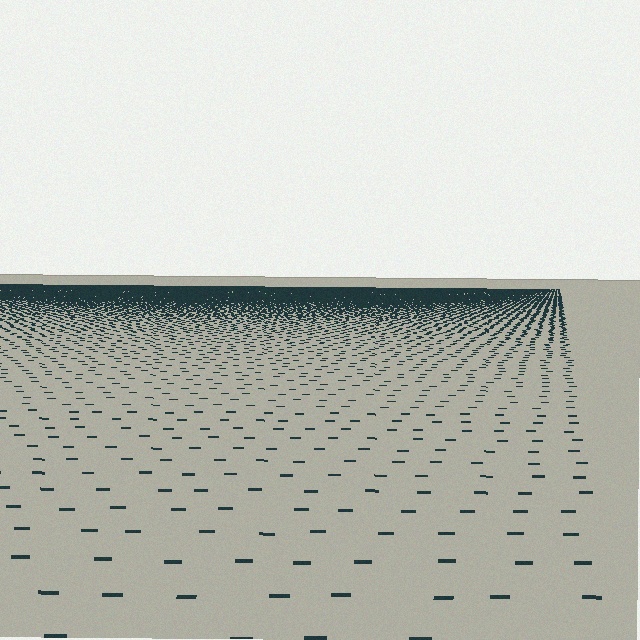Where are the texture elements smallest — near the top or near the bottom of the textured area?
Near the top.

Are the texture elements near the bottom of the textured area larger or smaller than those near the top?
Larger. Near the bottom, elements are closer to the viewer and appear at a bigger on-screen size.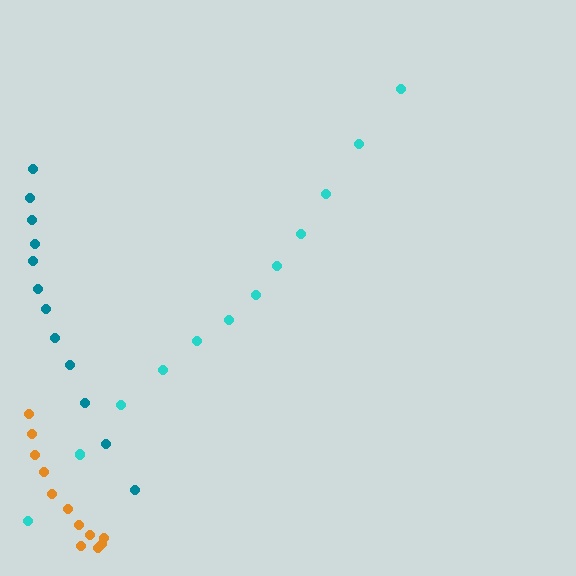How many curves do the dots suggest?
There are 3 distinct paths.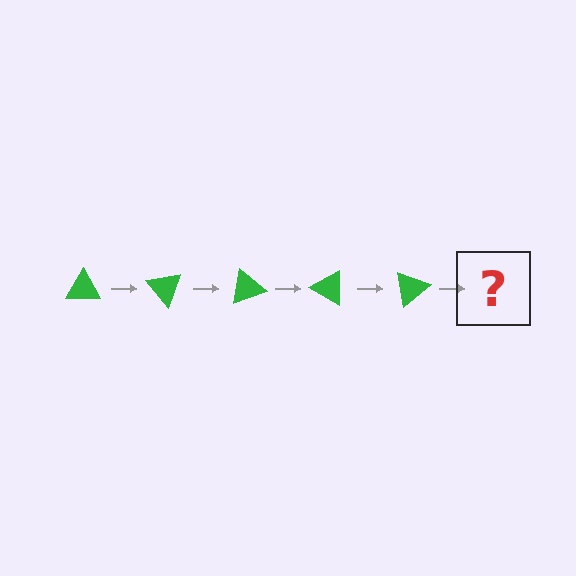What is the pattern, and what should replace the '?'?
The pattern is that the triangle rotates 50 degrees each step. The '?' should be a green triangle rotated 250 degrees.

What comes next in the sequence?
The next element should be a green triangle rotated 250 degrees.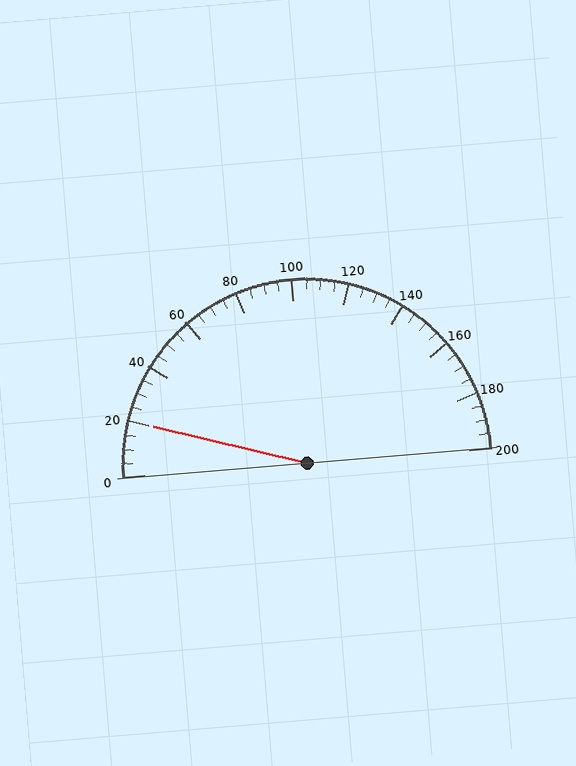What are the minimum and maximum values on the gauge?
The gauge ranges from 0 to 200.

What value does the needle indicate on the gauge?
The needle indicates approximately 20.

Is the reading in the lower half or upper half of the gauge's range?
The reading is in the lower half of the range (0 to 200).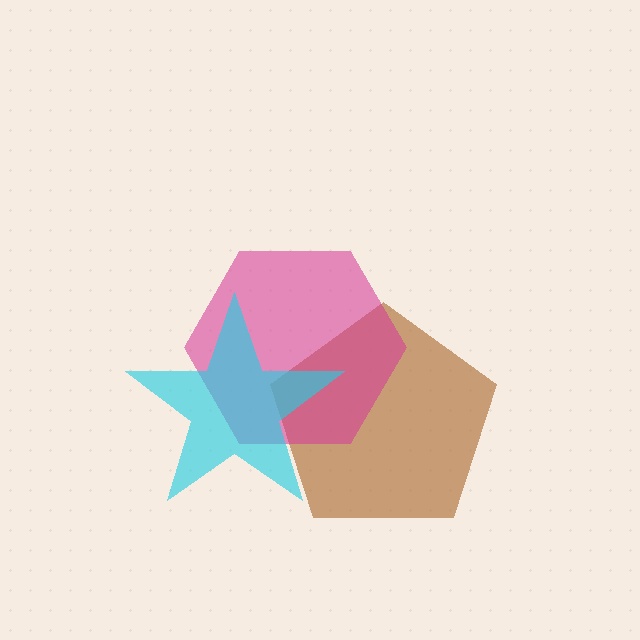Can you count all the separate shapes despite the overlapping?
Yes, there are 3 separate shapes.